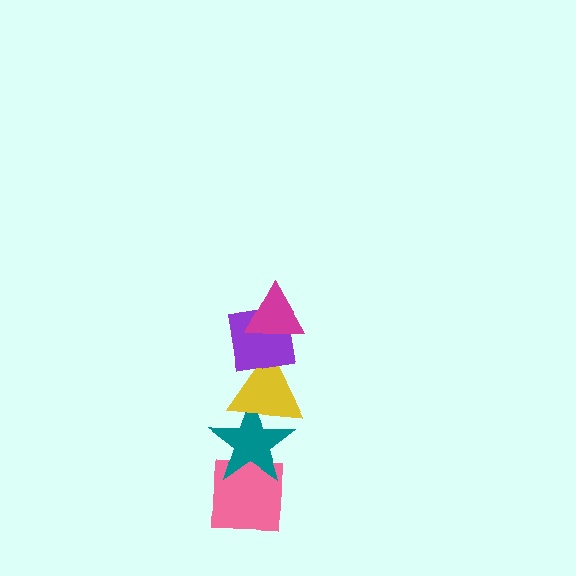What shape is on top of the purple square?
The magenta triangle is on top of the purple square.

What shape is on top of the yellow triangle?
The purple square is on top of the yellow triangle.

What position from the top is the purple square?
The purple square is 2nd from the top.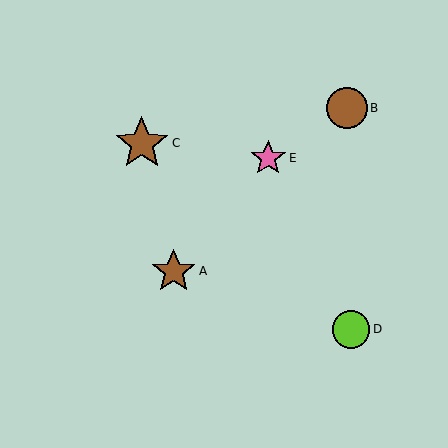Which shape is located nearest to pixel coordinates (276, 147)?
The pink star (labeled E) at (268, 158) is nearest to that location.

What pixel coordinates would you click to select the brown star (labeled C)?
Click at (142, 143) to select the brown star C.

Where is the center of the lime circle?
The center of the lime circle is at (351, 329).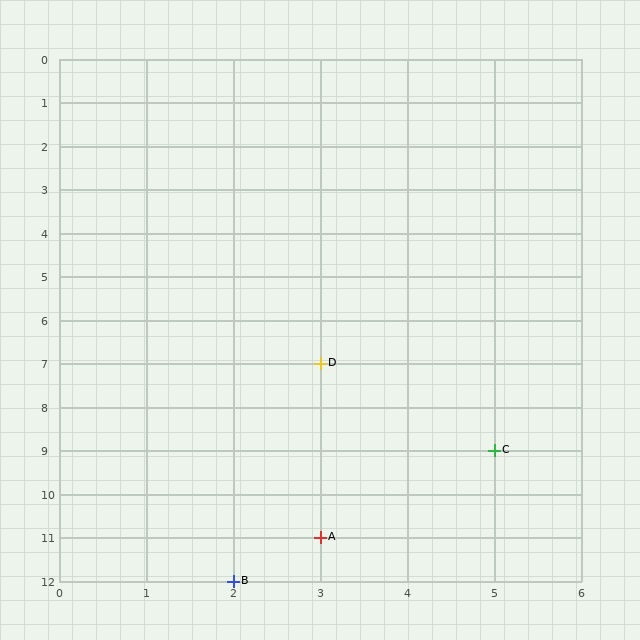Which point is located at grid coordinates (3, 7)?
Point D is at (3, 7).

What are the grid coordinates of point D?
Point D is at grid coordinates (3, 7).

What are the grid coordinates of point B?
Point B is at grid coordinates (2, 12).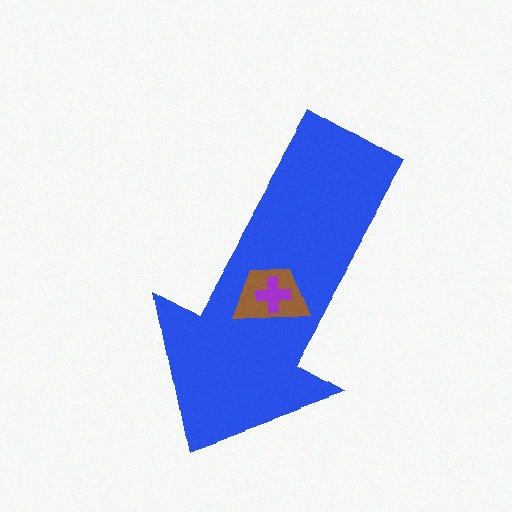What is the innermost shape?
The purple cross.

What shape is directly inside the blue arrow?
The brown trapezoid.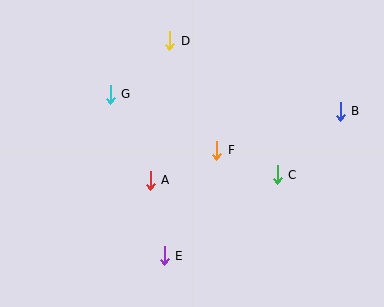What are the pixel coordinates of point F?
Point F is at (217, 150).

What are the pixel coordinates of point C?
Point C is at (277, 175).